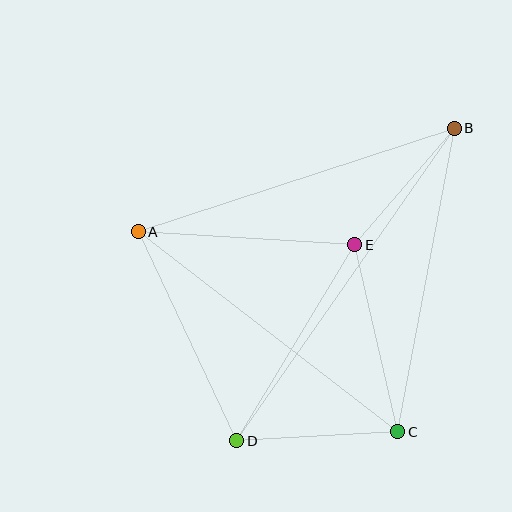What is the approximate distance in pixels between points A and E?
The distance between A and E is approximately 217 pixels.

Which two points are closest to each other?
Points B and E are closest to each other.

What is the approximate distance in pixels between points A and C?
The distance between A and C is approximately 328 pixels.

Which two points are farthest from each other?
Points B and D are farthest from each other.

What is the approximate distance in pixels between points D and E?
The distance between D and E is approximately 229 pixels.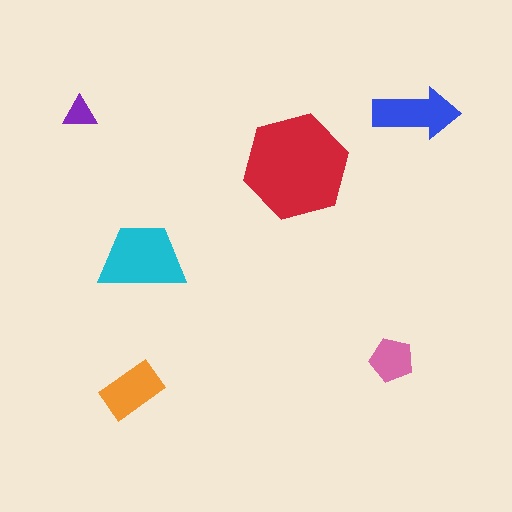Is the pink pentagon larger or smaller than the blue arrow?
Smaller.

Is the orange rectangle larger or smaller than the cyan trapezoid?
Smaller.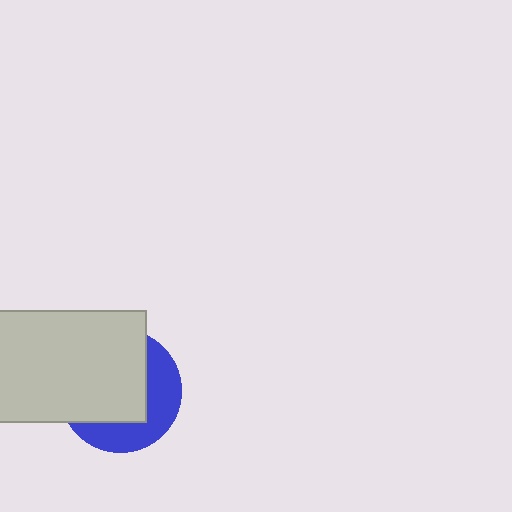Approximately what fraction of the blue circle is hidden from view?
Roughly 62% of the blue circle is hidden behind the light gray rectangle.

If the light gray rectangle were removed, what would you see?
You would see the complete blue circle.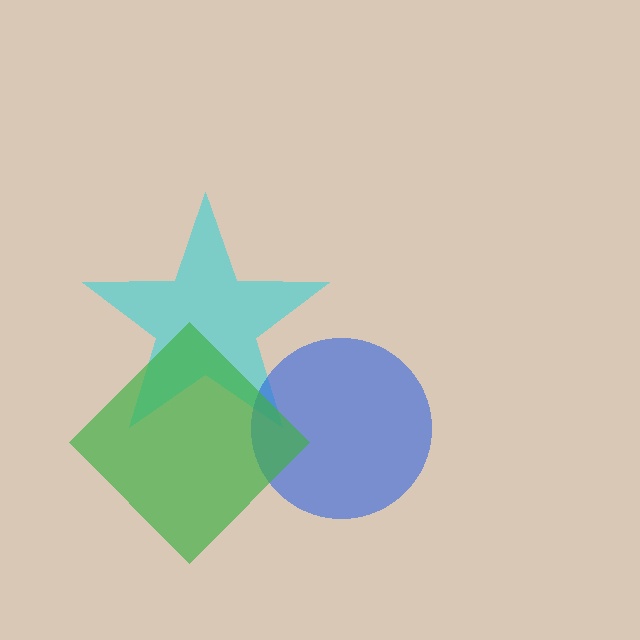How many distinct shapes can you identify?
There are 3 distinct shapes: a cyan star, a blue circle, a green diamond.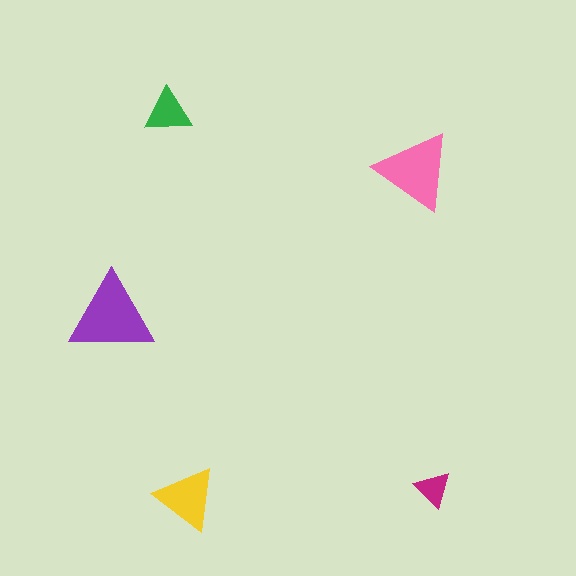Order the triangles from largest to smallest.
the purple one, the pink one, the yellow one, the green one, the magenta one.